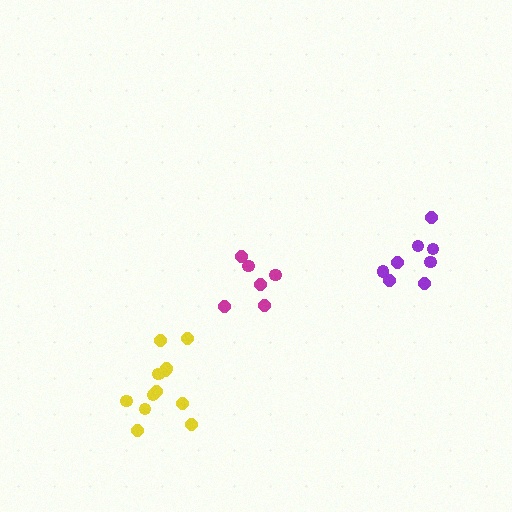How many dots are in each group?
Group 1: 12 dots, Group 2: 6 dots, Group 3: 8 dots (26 total).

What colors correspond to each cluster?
The clusters are colored: yellow, magenta, purple.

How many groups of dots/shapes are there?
There are 3 groups.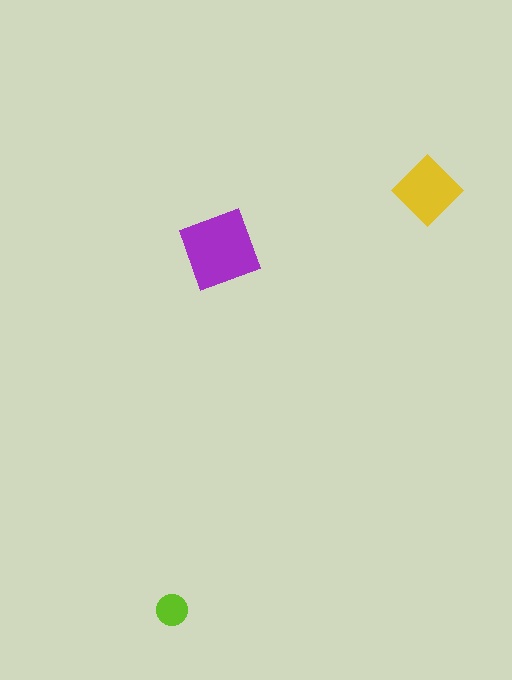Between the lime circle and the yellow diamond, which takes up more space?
The yellow diamond.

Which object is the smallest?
The lime circle.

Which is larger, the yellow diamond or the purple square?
The purple square.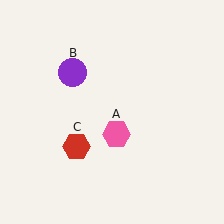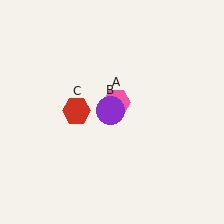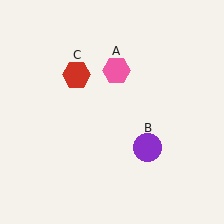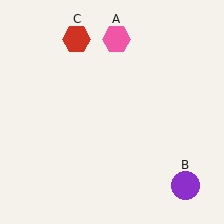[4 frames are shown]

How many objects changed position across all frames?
3 objects changed position: pink hexagon (object A), purple circle (object B), red hexagon (object C).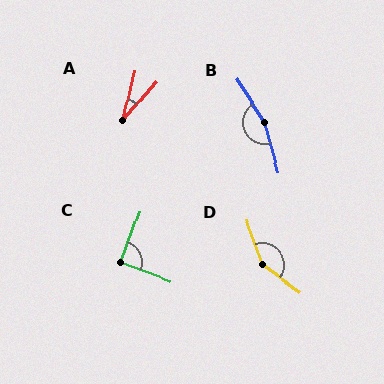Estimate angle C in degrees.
Approximately 90 degrees.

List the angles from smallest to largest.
A (28°), C (90°), D (146°), B (163°).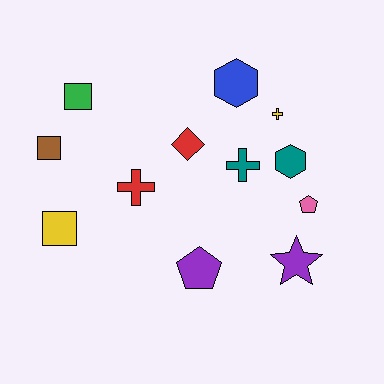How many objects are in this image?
There are 12 objects.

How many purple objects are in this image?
There are 2 purple objects.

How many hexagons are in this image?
There are 2 hexagons.